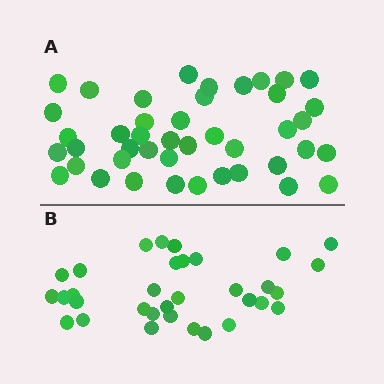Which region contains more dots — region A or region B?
Region A (the top region) has more dots.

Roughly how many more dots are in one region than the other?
Region A has roughly 10 or so more dots than region B.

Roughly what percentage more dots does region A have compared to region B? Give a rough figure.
About 30% more.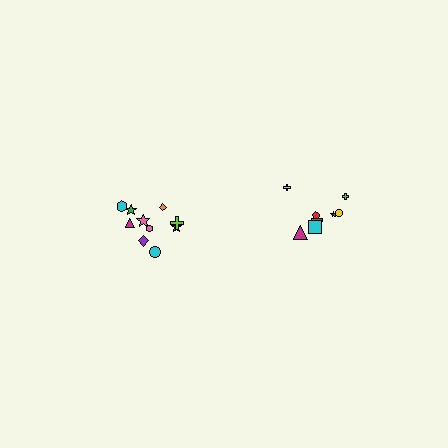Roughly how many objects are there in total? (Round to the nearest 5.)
Roughly 20 objects in total.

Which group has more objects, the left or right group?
The left group.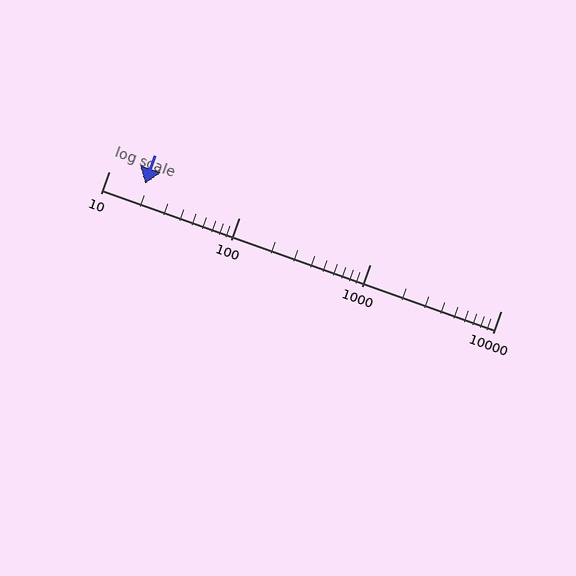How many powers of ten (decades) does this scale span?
The scale spans 3 decades, from 10 to 10000.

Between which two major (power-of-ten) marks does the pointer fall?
The pointer is between 10 and 100.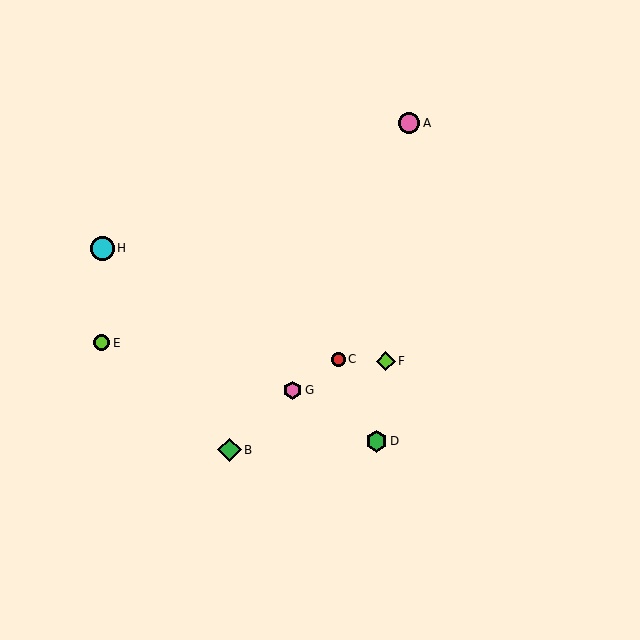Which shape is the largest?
The cyan circle (labeled H) is the largest.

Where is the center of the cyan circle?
The center of the cyan circle is at (102, 248).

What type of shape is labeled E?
Shape E is a lime circle.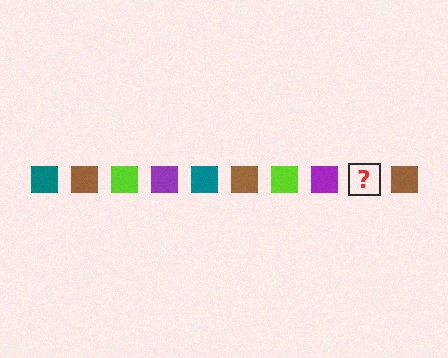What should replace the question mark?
The question mark should be replaced with a teal square.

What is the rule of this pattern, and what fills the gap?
The rule is that the pattern cycles through teal, brown, lime, purple squares. The gap should be filled with a teal square.